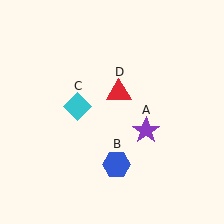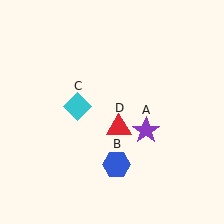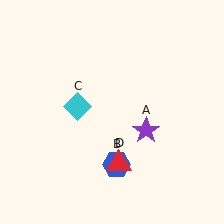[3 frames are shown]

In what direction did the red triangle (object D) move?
The red triangle (object D) moved down.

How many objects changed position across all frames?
1 object changed position: red triangle (object D).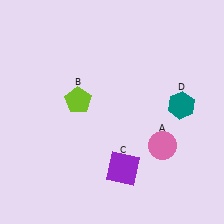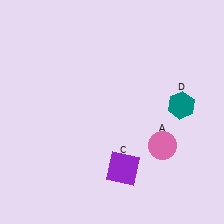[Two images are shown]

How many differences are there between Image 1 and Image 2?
There is 1 difference between the two images.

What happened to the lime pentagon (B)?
The lime pentagon (B) was removed in Image 2. It was in the top-left area of Image 1.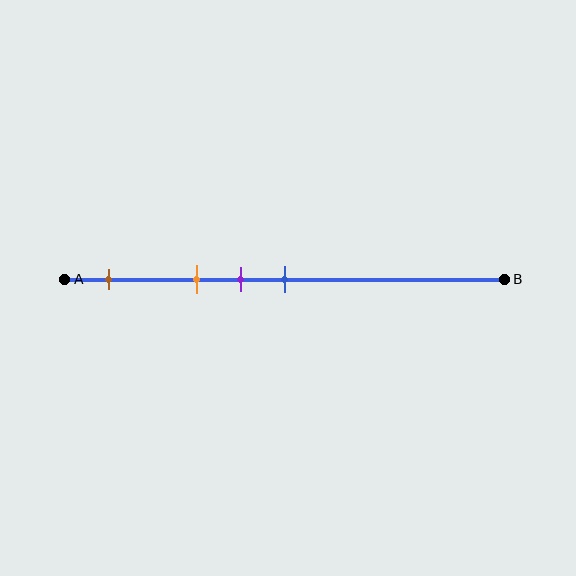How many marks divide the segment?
There are 4 marks dividing the segment.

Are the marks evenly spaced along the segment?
No, the marks are not evenly spaced.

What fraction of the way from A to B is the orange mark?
The orange mark is approximately 30% (0.3) of the way from A to B.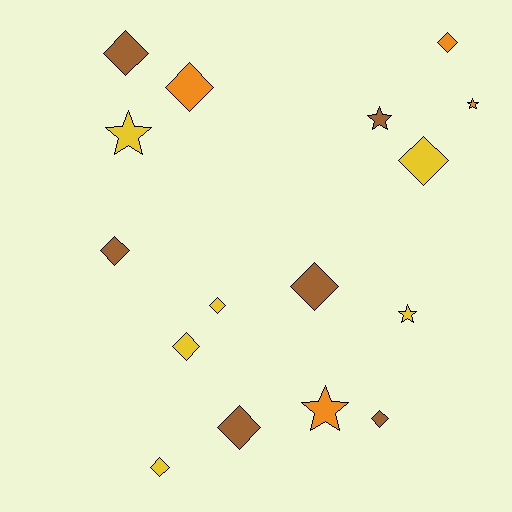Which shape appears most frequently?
Diamond, with 11 objects.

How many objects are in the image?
There are 16 objects.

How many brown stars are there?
There is 1 brown star.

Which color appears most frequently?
Yellow, with 6 objects.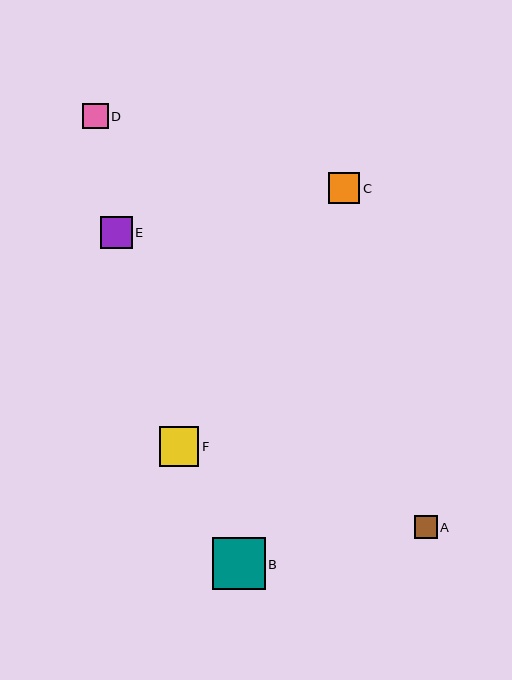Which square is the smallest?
Square A is the smallest with a size of approximately 23 pixels.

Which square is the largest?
Square B is the largest with a size of approximately 52 pixels.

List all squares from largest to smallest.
From largest to smallest: B, F, E, C, D, A.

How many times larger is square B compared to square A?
Square B is approximately 2.3 times the size of square A.